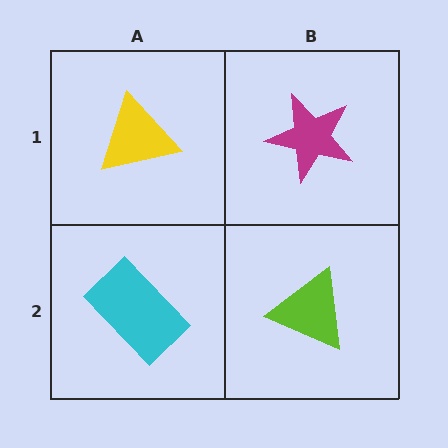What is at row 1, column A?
A yellow triangle.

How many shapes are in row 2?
2 shapes.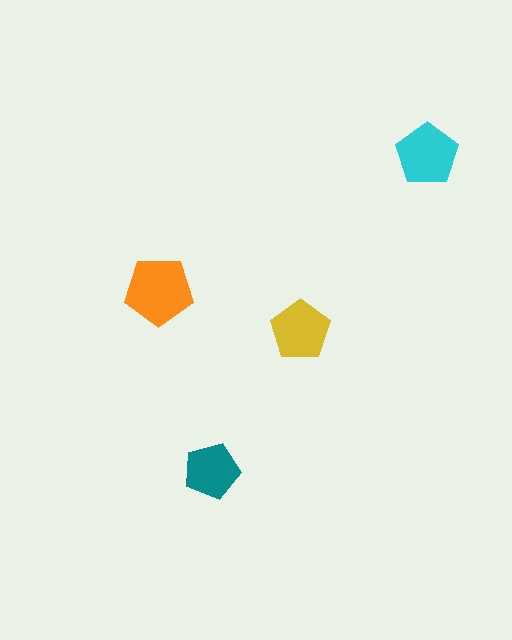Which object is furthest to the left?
The orange pentagon is leftmost.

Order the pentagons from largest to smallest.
the orange one, the cyan one, the yellow one, the teal one.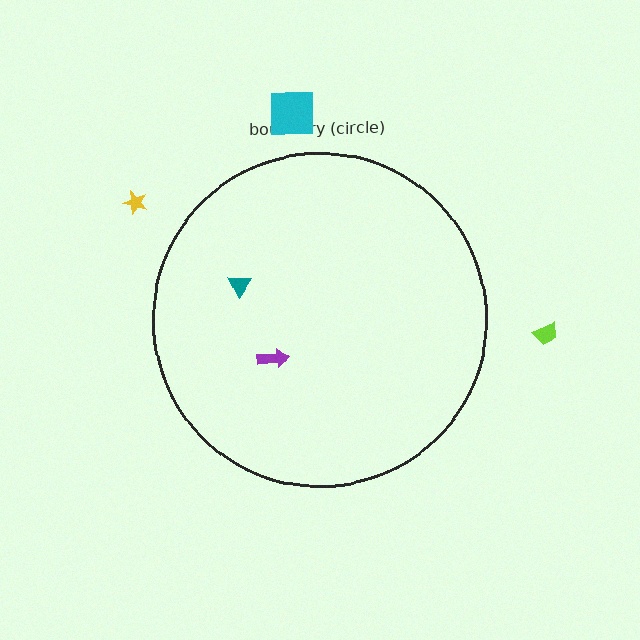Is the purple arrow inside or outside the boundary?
Inside.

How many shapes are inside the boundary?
2 inside, 3 outside.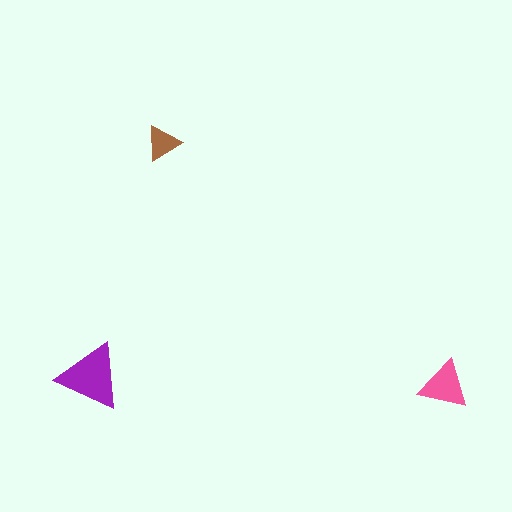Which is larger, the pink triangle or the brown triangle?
The pink one.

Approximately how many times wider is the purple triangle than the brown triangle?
About 2 times wider.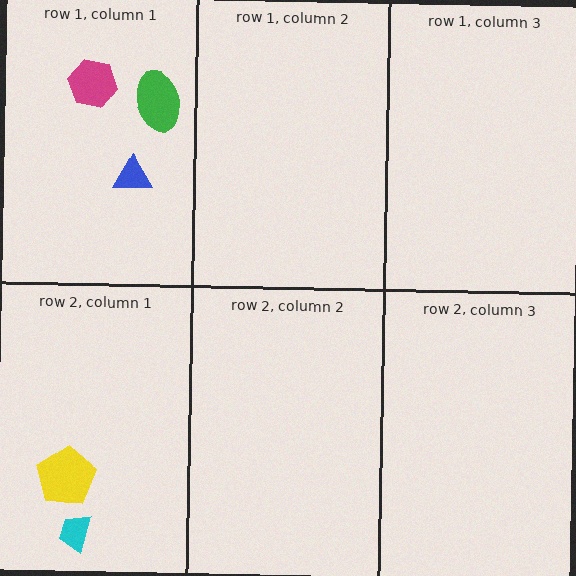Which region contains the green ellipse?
The row 1, column 1 region.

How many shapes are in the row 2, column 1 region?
2.